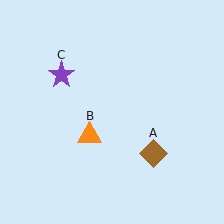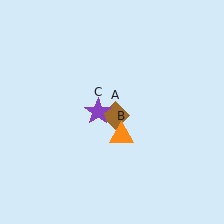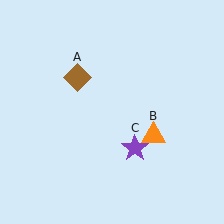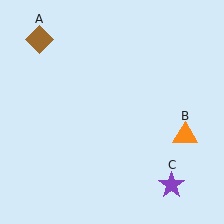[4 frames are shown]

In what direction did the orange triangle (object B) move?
The orange triangle (object B) moved right.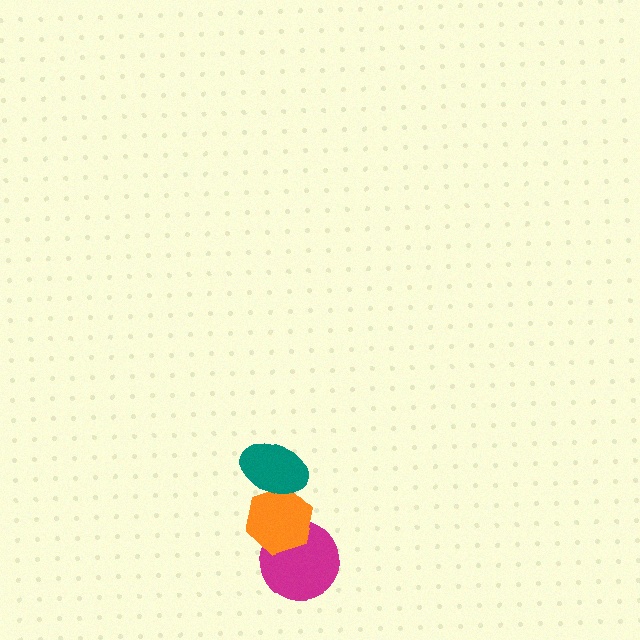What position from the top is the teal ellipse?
The teal ellipse is 1st from the top.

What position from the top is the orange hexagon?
The orange hexagon is 2nd from the top.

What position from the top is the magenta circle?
The magenta circle is 3rd from the top.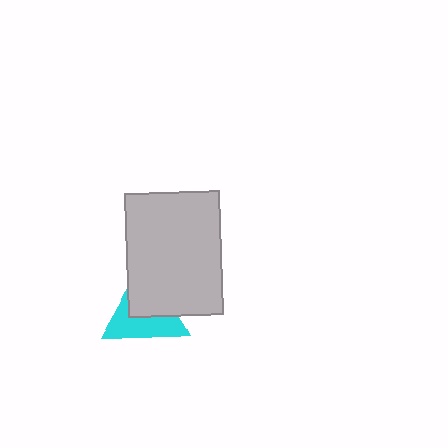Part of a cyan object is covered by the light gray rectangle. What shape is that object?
It is a triangle.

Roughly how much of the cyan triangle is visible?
About half of it is visible (roughly 52%).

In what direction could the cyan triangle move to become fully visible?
The cyan triangle could move toward the lower-left. That would shift it out from behind the light gray rectangle entirely.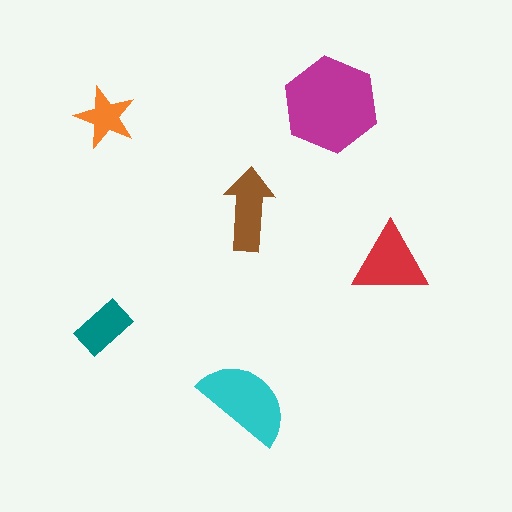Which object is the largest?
The magenta hexagon.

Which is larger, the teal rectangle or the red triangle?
The red triangle.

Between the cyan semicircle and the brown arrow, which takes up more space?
The cyan semicircle.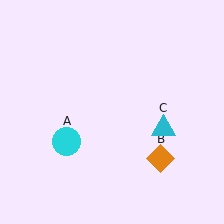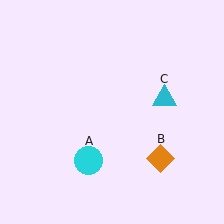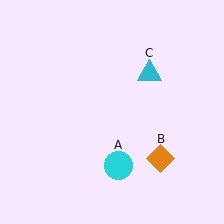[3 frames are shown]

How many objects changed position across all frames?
2 objects changed position: cyan circle (object A), cyan triangle (object C).